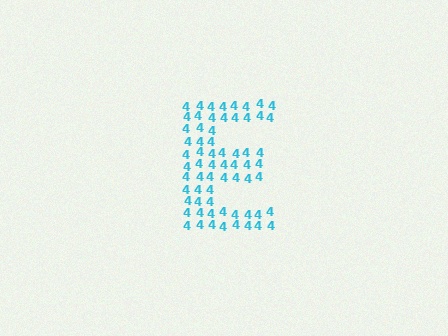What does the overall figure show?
The overall figure shows the letter E.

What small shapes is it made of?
It is made of small digit 4's.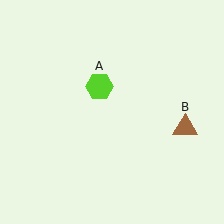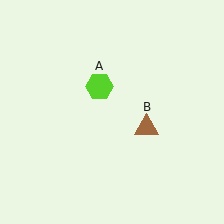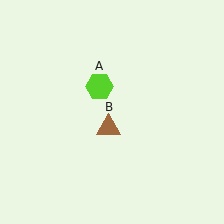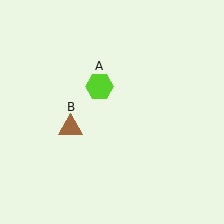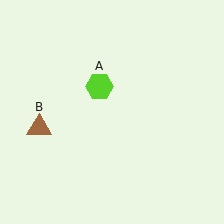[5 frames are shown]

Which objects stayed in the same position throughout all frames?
Lime hexagon (object A) remained stationary.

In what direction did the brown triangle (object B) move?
The brown triangle (object B) moved left.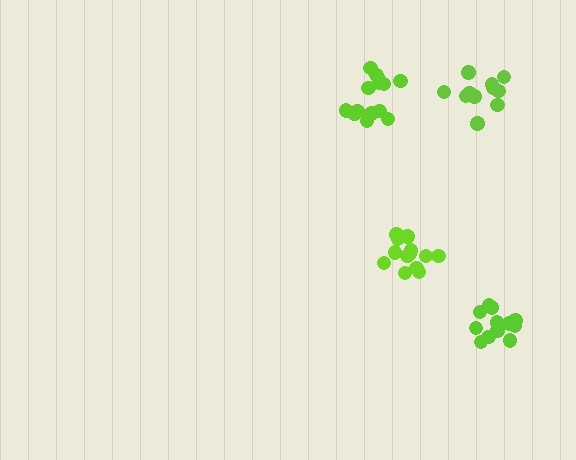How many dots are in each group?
Group 1: 14 dots, Group 2: 12 dots, Group 3: 11 dots, Group 4: 15 dots (52 total).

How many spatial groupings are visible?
There are 4 spatial groupings.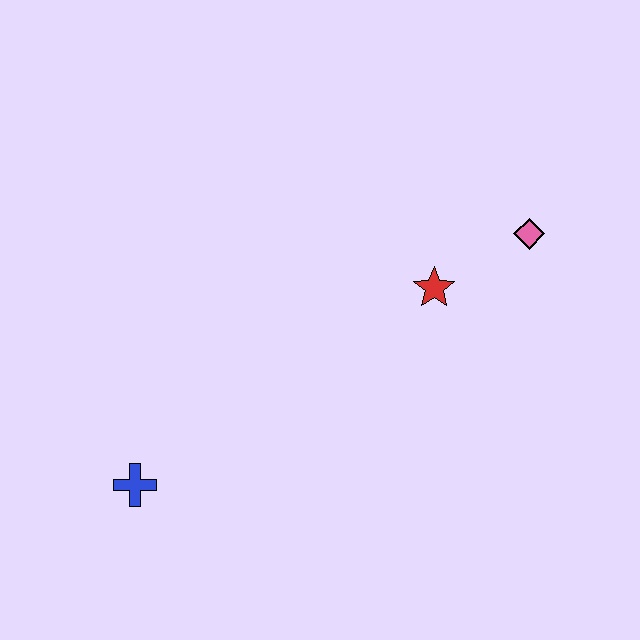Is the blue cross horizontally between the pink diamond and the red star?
No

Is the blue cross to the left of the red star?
Yes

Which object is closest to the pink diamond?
The red star is closest to the pink diamond.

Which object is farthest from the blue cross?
The pink diamond is farthest from the blue cross.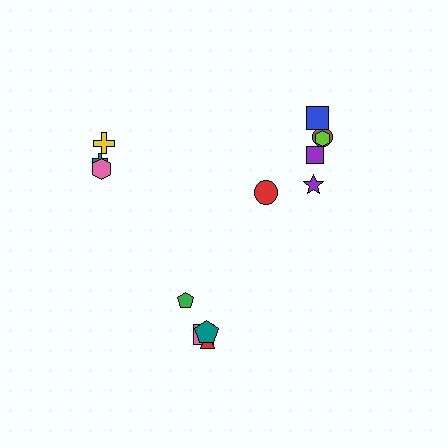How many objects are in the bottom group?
There are 4 objects.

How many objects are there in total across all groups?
There are 13 objects.